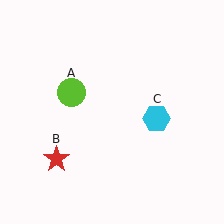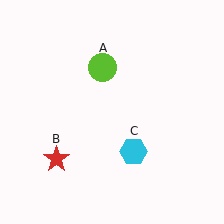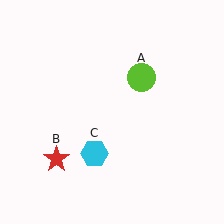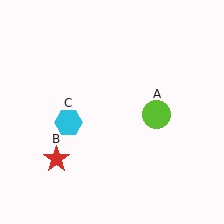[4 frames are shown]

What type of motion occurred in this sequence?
The lime circle (object A), cyan hexagon (object C) rotated clockwise around the center of the scene.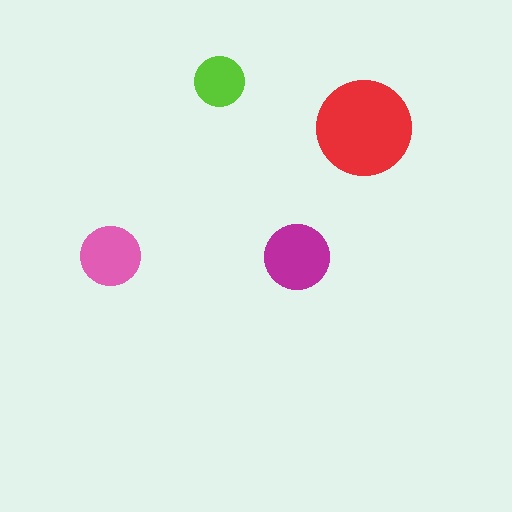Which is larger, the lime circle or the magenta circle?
The magenta one.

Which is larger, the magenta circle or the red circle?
The red one.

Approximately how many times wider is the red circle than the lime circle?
About 2 times wider.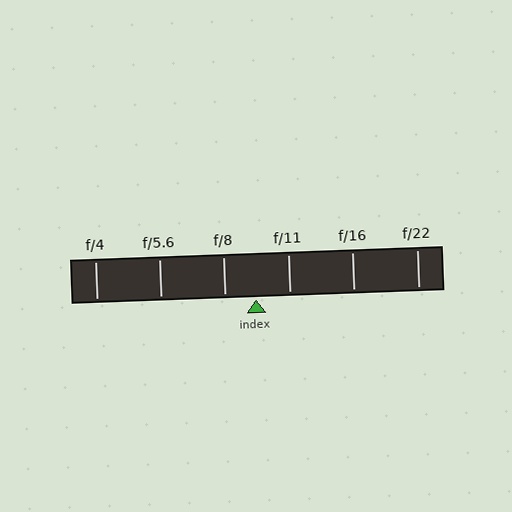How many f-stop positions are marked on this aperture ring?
There are 6 f-stop positions marked.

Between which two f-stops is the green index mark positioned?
The index mark is between f/8 and f/11.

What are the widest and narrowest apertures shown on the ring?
The widest aperture shown is f/4 and the narrowest is f/22.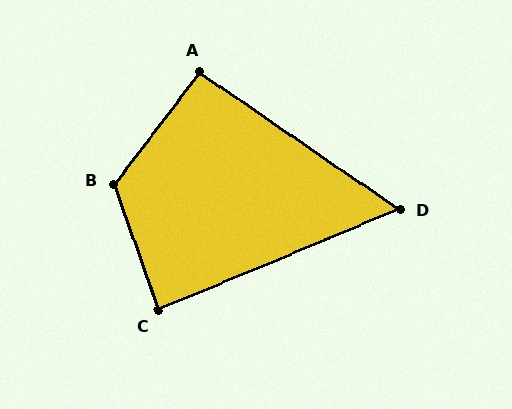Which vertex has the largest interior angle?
B, at approximately 123 degrees.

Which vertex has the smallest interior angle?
D, at approximately 57 degrees.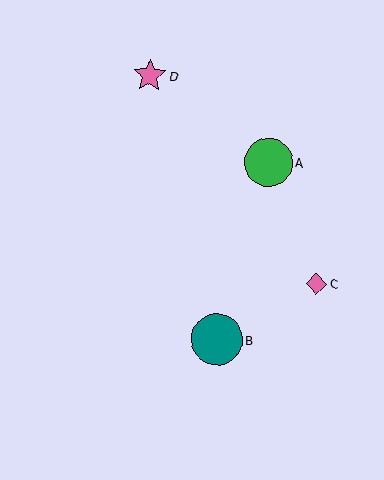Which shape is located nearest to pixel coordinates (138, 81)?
The pink star (labeled D) at (150, 75) is nearest to that location.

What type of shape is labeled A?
Shape A is a green circle.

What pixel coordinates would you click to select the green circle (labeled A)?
Click at (268, 162) to select the green circle A.